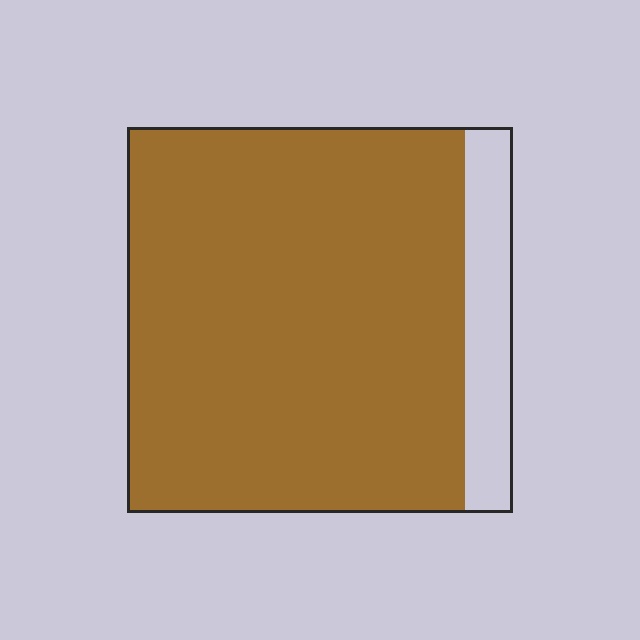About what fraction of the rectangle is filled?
About seven eighths (7/8).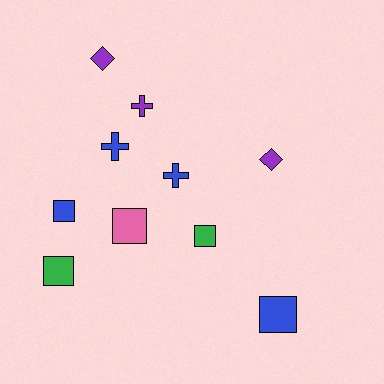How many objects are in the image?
There are 10 objects.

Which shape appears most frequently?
Square, with 5 objects.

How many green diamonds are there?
There are no green diamonds.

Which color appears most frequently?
Blue, with 4 objects.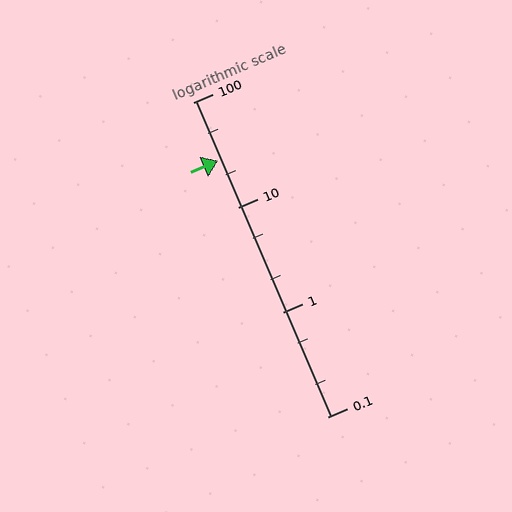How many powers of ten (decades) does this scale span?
The scale spans 3 decades, from 0.1 to 100.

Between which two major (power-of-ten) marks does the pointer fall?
The pointer is between 10 and 100.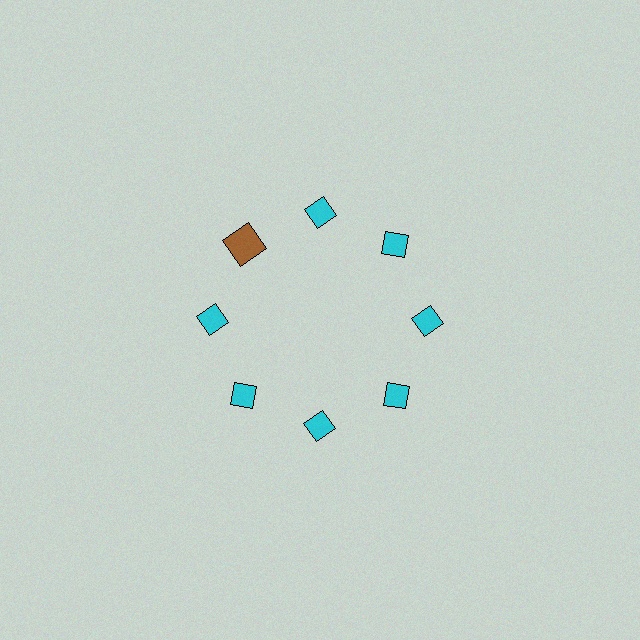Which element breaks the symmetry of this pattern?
The brown square at roughly the 10 o'clock position breaks the symmetry. All other shapes are cyan diamonds.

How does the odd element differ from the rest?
It differs in both color (brown instead of cyan) and shape (square instead of diamond).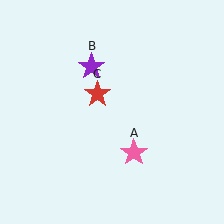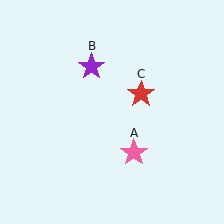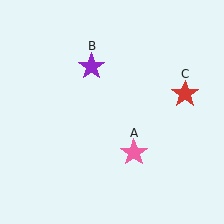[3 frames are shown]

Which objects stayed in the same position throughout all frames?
Pink star (object A) and purple star (object B) remained stationary.